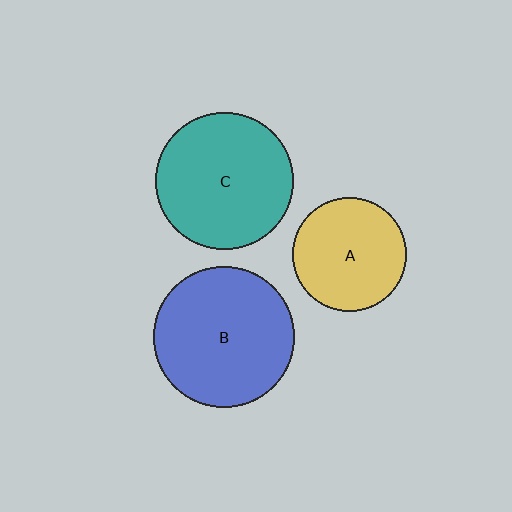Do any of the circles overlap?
No, none of the circles overlap.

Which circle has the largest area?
Circle B (blue).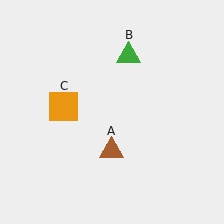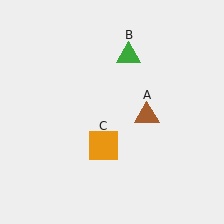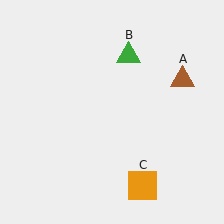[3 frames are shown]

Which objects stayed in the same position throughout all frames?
Green triangle (object B) remained stationary.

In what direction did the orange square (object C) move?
The orange square (object C) moved down and to the right.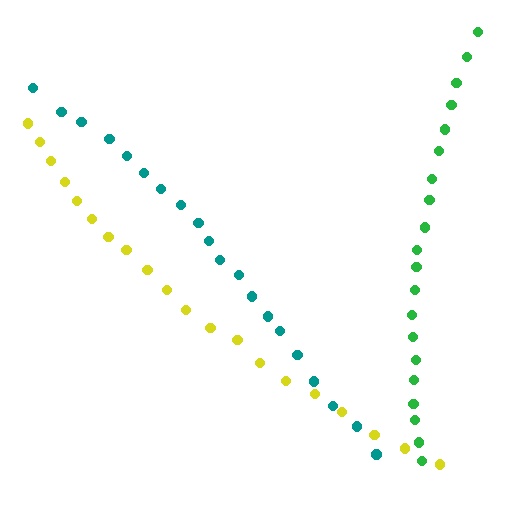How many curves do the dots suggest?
There are 3 distinct paths.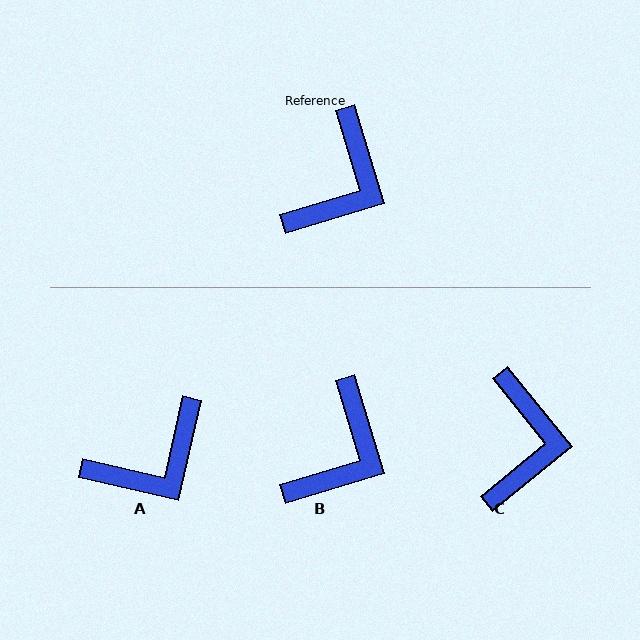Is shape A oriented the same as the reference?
No, it is off by about 30 degrees.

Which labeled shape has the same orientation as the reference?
B.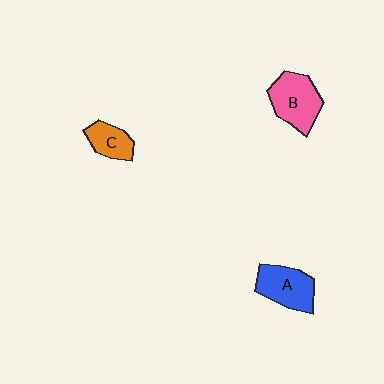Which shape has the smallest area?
Shape C (orange).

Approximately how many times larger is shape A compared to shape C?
Approximately 1.5 times.